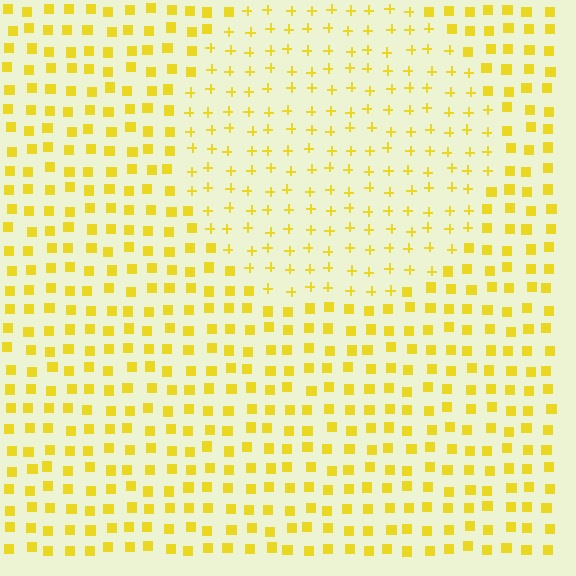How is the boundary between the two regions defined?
The boundary is defined by a change in element shape: plus signs inside vs. squares outside. All elements share the same color and spacing.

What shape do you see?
I see a circle.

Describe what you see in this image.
The image is filled with small yellow elements arranged in a uniform grid. A circle-shaped region contains plus signs, while the surrounding area contains squares. The boundary is defined purely by the change in element shape.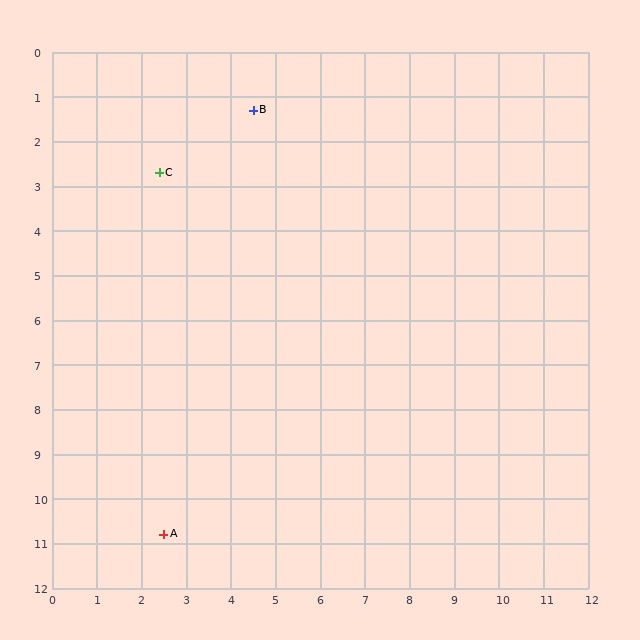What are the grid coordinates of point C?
Point C is at approximately (2.4, 2.7).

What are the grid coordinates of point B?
Point B is at approximately (4.5, 1.3).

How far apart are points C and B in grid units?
Points C and B are about 2.5 grid units apart.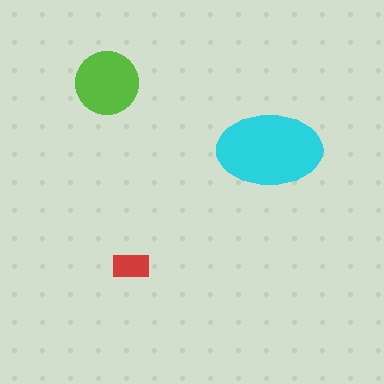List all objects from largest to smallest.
The cyan ellipse, the lime circle, the red rectangle.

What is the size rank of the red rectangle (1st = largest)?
3rd.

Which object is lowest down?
The red rectangle is bottommost.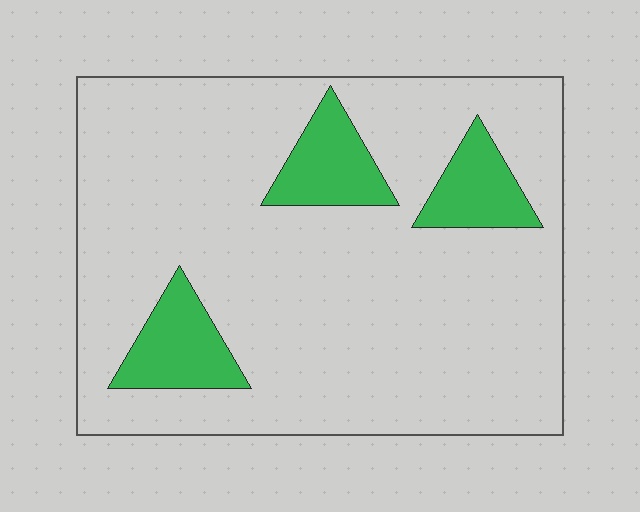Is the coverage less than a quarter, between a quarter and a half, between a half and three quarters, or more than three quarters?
Less than a quarter.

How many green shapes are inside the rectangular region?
3.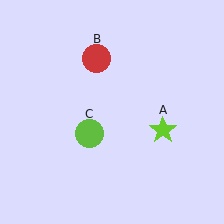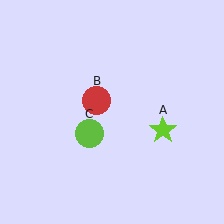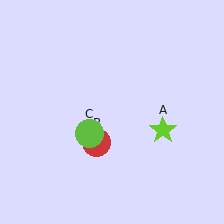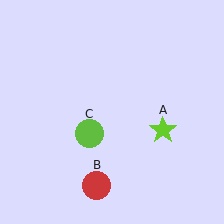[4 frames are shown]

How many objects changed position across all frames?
1 object changed position: red circle (object B).